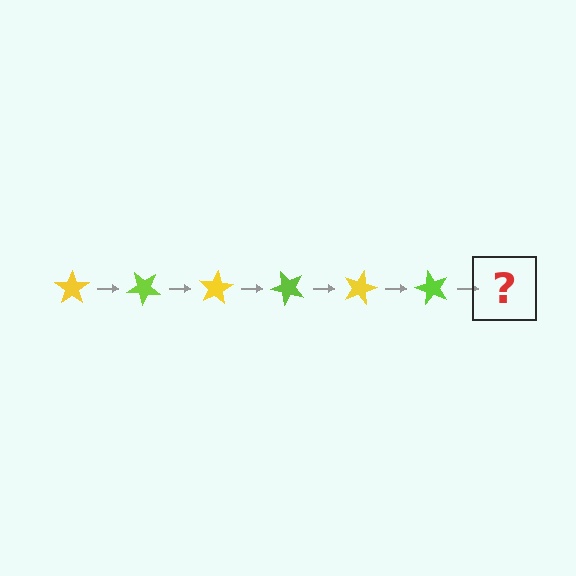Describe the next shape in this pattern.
It should be a yellow star, rotated 240 degrees from the start.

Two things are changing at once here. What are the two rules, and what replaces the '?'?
The two rules are that it rotates 40 degrees each step and the color cycles through yellow and lime. The '?' should be a yellow star, rotated 240 degrees from the start.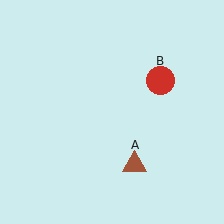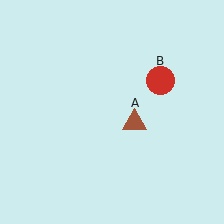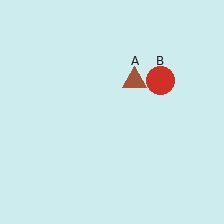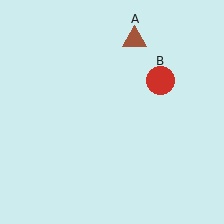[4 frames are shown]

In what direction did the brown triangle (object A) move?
The brown triangle (object A) moved up.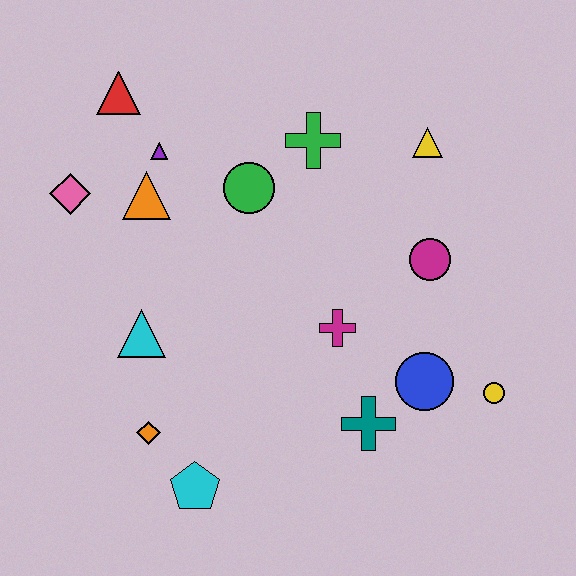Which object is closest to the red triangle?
The purple triangle is closest to the red triangle.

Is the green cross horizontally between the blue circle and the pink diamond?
Yes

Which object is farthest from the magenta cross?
The red triangle is farthest from the magenta cross.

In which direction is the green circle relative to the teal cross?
The green circle is above the teal cross.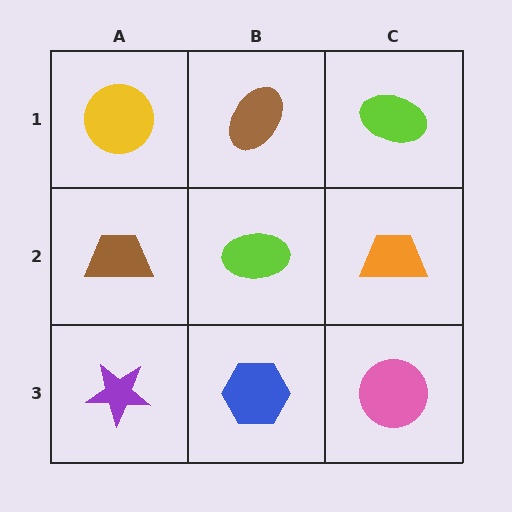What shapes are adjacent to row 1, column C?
An orange trapezoid (row 2, column C), a brown ellipse (row 1, column B).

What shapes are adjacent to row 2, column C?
A lime ellipse (row 1, column C), a pink circle (row 3, column C), a lime ellipse (row 2, column B).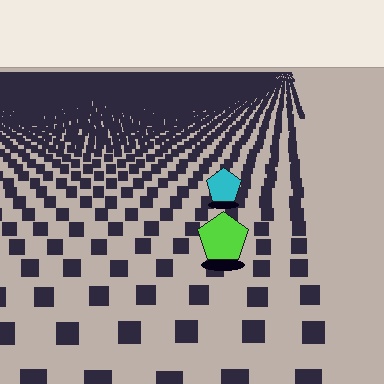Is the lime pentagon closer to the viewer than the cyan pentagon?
Yes. The lime pentagon is closer — you can tell from the texture gradient: the ground texture is coarser near it.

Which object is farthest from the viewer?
The cyan pentagon is farthest from the viewer. It appears smaller and the ground texture around it is denser.